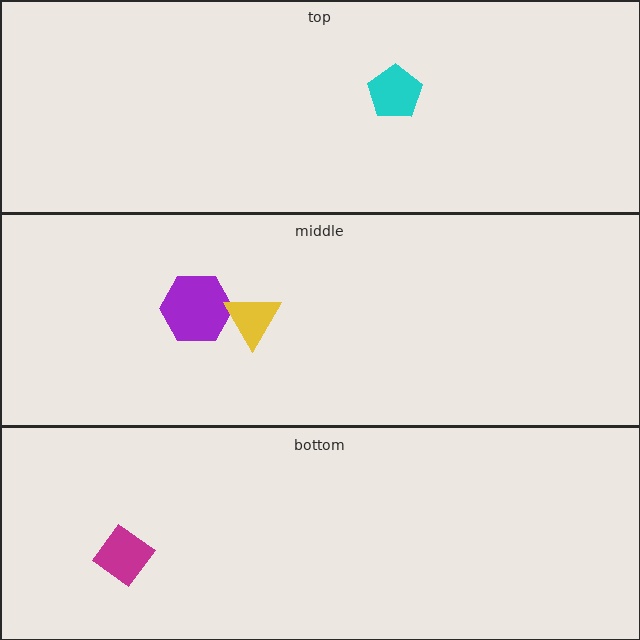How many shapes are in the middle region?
2.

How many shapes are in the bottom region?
1.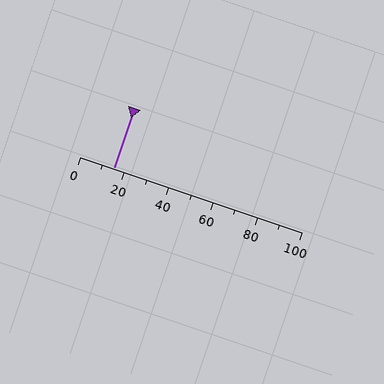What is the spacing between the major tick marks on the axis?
The major ticks are spaced 20 apart.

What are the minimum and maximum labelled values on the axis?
The axis runs from 0 to 100.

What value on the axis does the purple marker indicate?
The marker indicates approximately 15.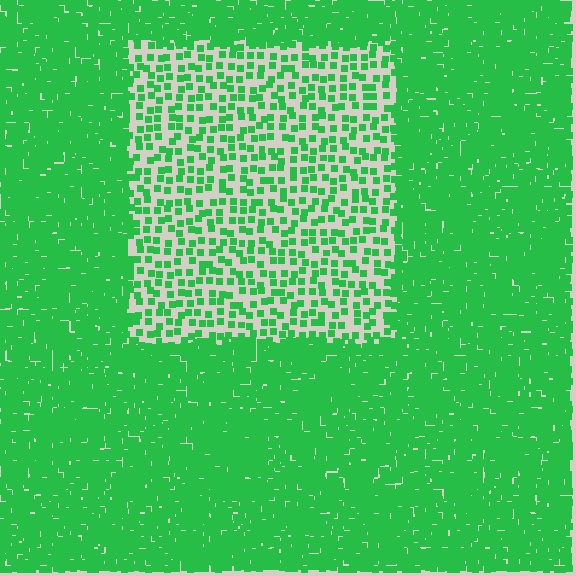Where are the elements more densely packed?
The elements are more densely packed outside the rectangle boundary.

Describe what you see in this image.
The image contains small green elements arranged at two different densities. A rectangle-shaped region is visible where the elements are less densely packed than the surrounding area.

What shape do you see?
I see a rectangle.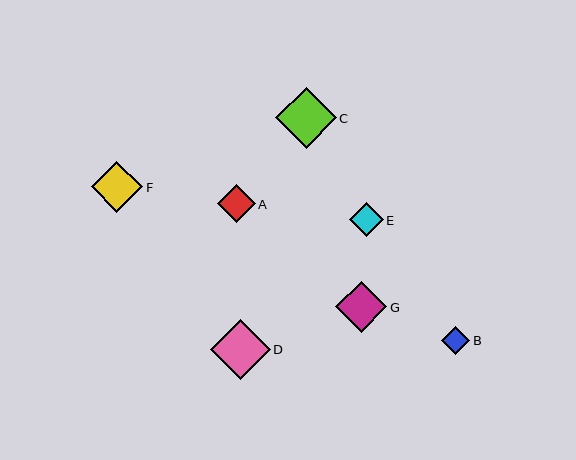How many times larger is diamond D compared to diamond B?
Diamond D is approximately 2.2 times the size of diamond B.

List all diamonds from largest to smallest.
From largest to smallest: C, D, F, G, A, E, B.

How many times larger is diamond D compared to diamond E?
Diamond D is approximately 1.8 times the size of diamond E.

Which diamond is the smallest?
Diamond B is the smallest with a size of approximately 28 pixels.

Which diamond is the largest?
Diamond C is the largest with a size of approximately 61 pixels.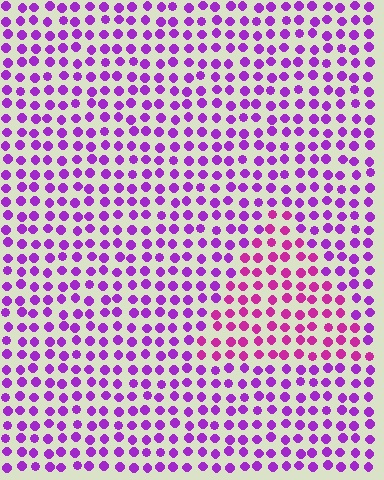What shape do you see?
I see a triangle.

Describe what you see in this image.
The image is filled with small purple elements in a uniform arrangement. A triangle-shaped region is visible where the elements are tinted to a slightly different hue, forming a subtle color boundary.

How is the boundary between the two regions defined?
The boundary is defined purely by a slight shift in hue (about 30 degrees). Spacing, size, and orientation are identical on both sides.